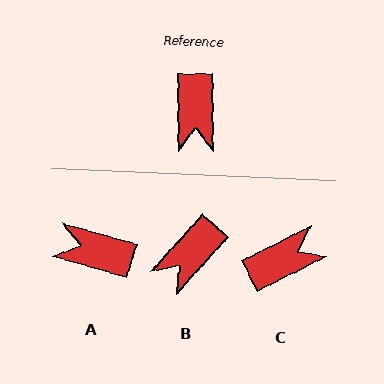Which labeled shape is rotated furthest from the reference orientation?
C, about 116 degrees away.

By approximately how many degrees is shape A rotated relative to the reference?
Approximately 107 degrees clockwise.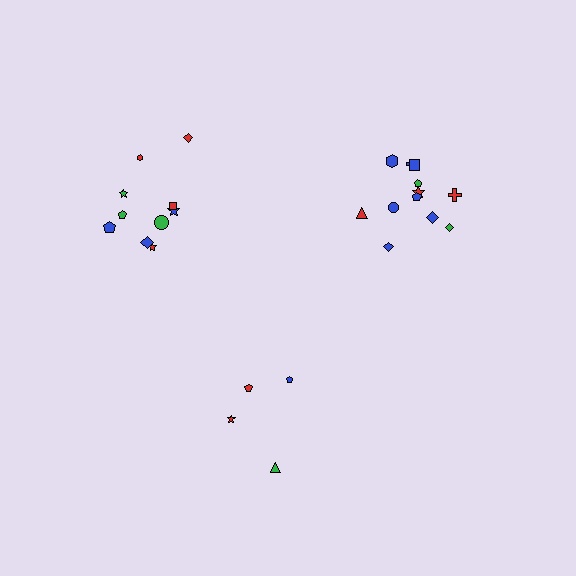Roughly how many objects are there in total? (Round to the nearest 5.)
Roughly 25 objects in total.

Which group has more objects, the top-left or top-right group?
The top-right group.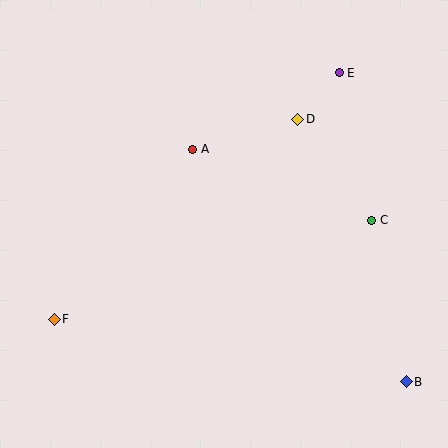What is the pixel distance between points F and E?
The distance between F and E is 377 pixels.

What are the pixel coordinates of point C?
Point C is at (372, 220).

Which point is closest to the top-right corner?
Point E is closest to the top-right corner.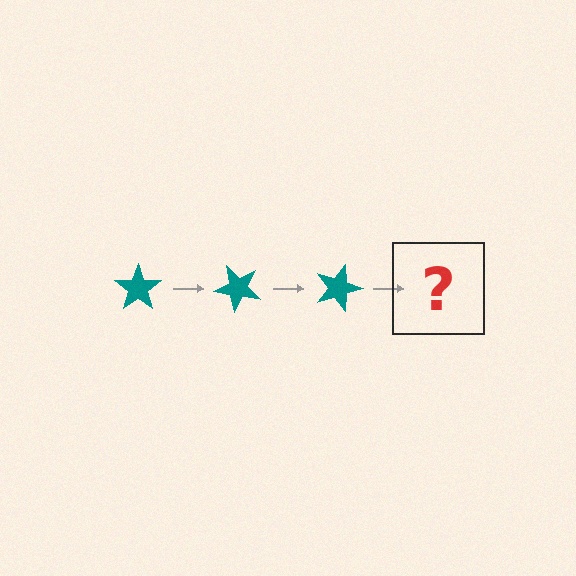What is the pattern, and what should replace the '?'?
The pattern is that the star rotates 45 degrees each step. The '?' should be a teal star rotated 135 degrees.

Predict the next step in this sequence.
The next step is a teal star rotated 135 degrees.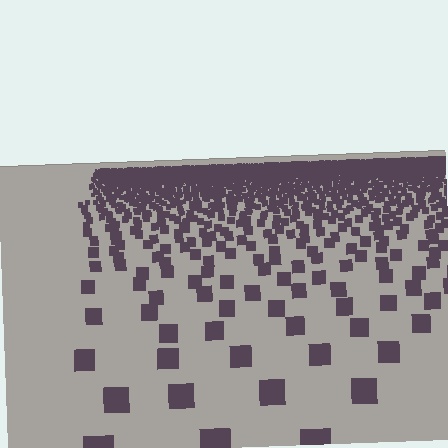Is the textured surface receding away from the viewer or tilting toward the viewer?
The surface is receding away from the viewer. Texture elements get smaller and denser toward the top.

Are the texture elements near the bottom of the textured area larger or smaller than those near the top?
Larger. Near the bottom, elements are closer to the viewer and appear at a bigger on-screen size.